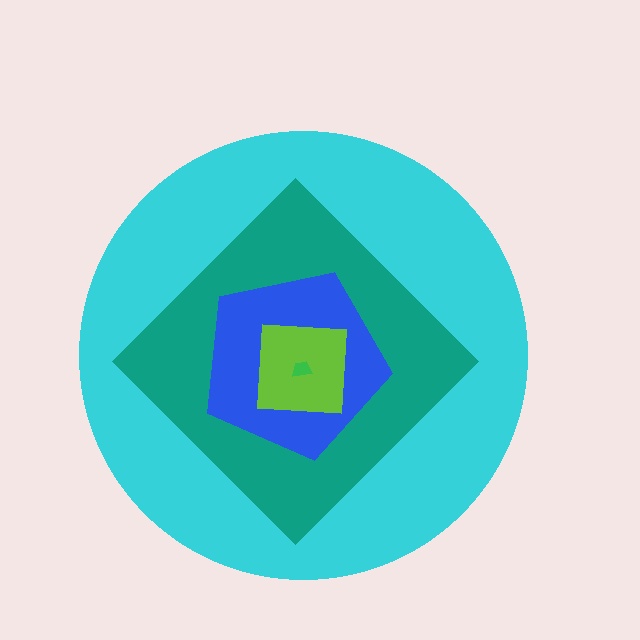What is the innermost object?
The green trapezoid.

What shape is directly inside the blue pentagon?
The lime square.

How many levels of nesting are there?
5.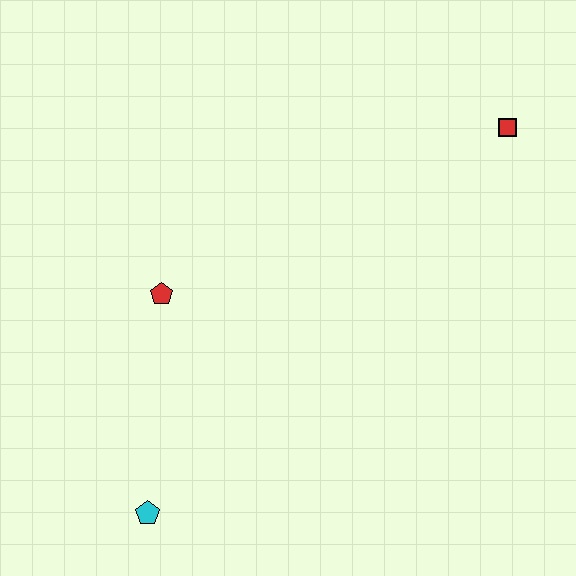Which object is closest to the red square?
The red pentagon is closest to the red square.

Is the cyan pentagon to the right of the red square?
No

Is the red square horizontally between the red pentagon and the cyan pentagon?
No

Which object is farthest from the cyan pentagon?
The red square is farthest from the cyan pentagon.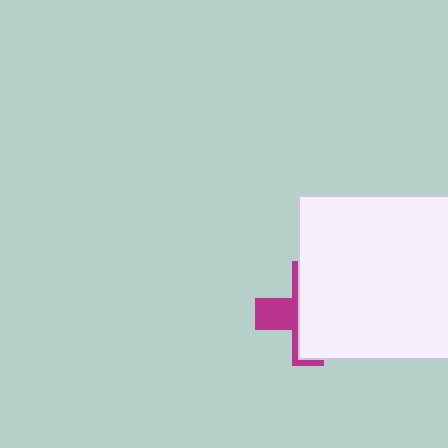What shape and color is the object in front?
The object in front is a white square.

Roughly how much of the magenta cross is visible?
A small part of it is visible (roughly 34%).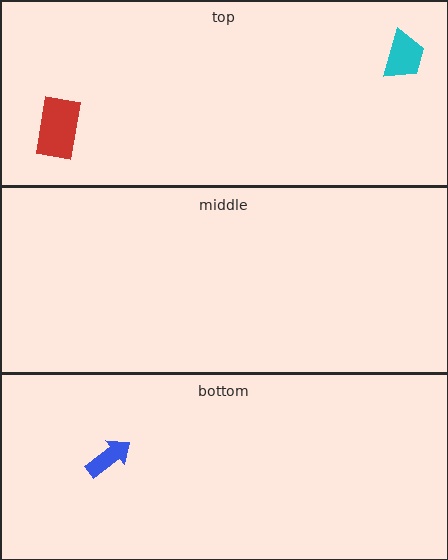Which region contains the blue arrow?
The bottom region.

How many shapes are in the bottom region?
1.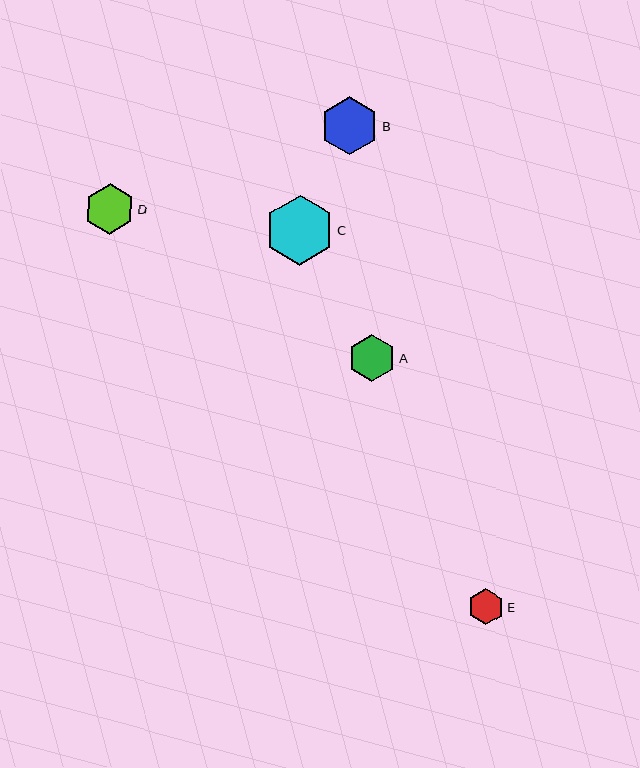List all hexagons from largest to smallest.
From largest to smallest: C, B, D, A, E.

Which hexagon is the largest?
Hexagon C is the largest with a size of approximately 69 pixels.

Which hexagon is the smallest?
Hexagon E is the smallest with a size of approximately 36 pixels.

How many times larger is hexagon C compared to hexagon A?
Hexagon C is approximately 1.5 times the size of hexagon A.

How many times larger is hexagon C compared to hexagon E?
Hexagon C is approximately 1.9 times the size of hexagon E.